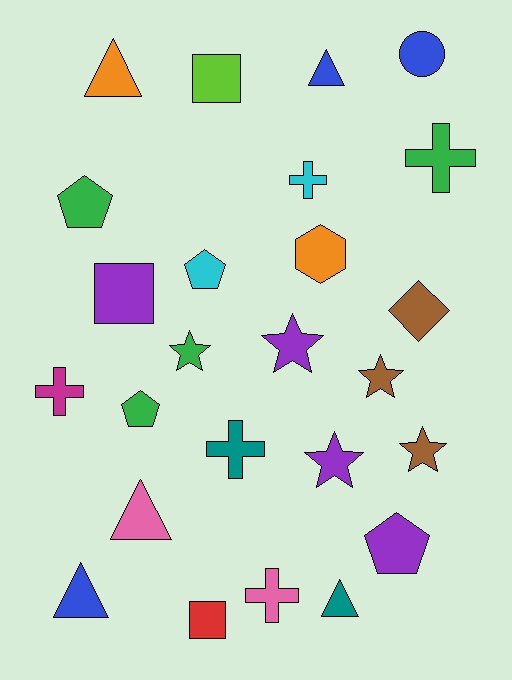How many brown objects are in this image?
There are 3 brown objects.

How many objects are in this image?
There are 25 objects.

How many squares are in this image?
There are 3 squares.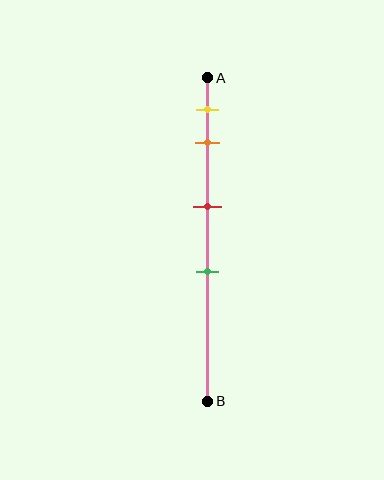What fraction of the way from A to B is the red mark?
The red mark is approximately 40% (0.4) of the way from A to B.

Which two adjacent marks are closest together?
The yellow and orange marks are the closest adjacent pair.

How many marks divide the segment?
There are 4 marks dividing the segment.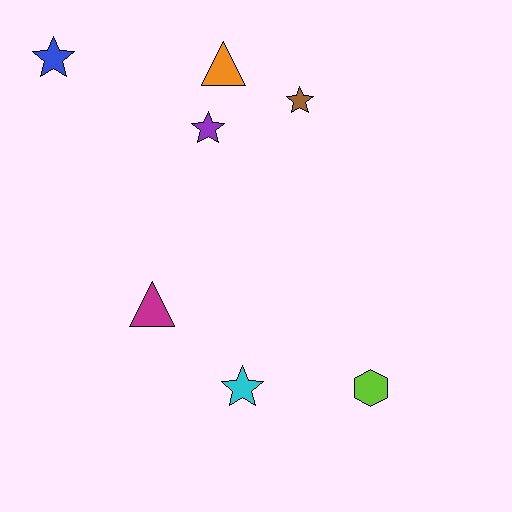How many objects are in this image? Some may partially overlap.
There are 7 objects.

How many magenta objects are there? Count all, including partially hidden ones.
There is 1 magenta object.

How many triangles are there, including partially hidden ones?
There are 2 triangles.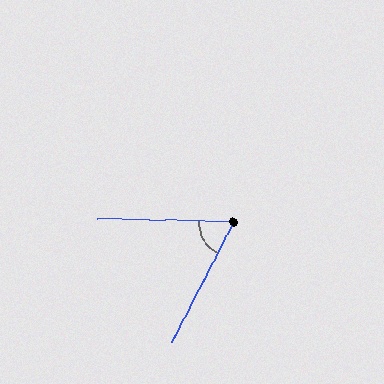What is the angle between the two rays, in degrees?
Approximately 64 degrees.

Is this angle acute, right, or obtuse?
It is acute.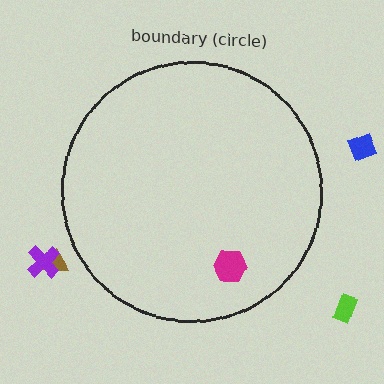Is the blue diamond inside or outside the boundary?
Outside.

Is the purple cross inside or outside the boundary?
Outside.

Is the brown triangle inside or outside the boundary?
Outside.